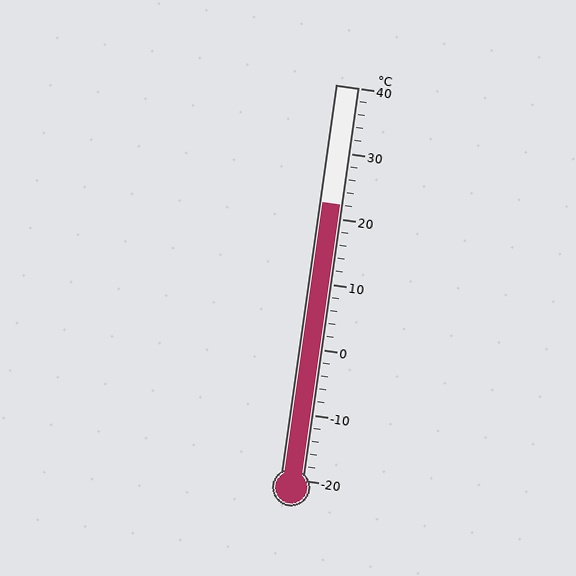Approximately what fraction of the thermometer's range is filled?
The thermometer is filled to approximately 70% of its range.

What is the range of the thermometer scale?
The thermometer scale ranges from -20°C to 40°C.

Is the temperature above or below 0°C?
The temperature is above 0°C.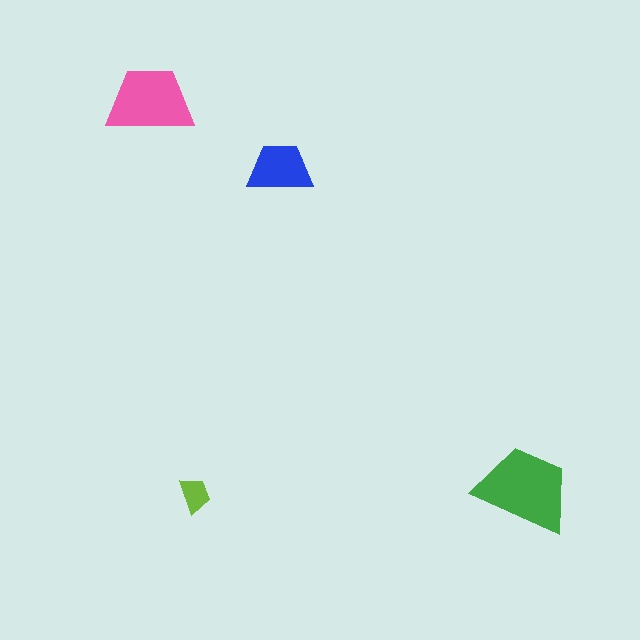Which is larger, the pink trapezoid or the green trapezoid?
The green one.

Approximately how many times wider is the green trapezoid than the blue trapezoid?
About 1.5 times wider.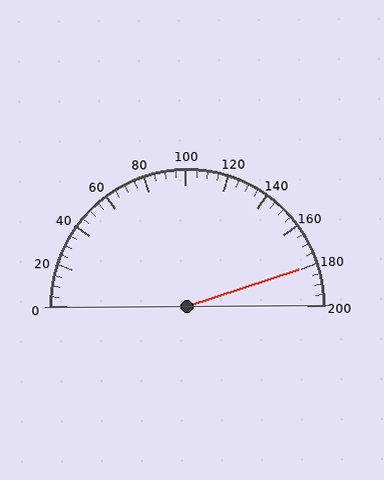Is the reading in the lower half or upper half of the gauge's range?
The reading is in the upper half of the range (0 to 200).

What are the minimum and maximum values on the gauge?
The gauge ranges from 0 to 200.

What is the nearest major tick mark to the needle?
The nearest major tick mark is 180.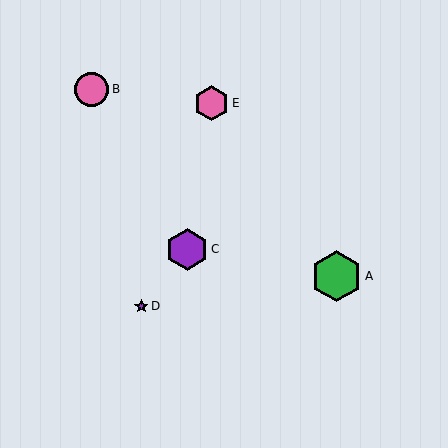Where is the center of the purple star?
The center of the purple star is at (141, 306).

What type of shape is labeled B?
Shape B is a pink circle.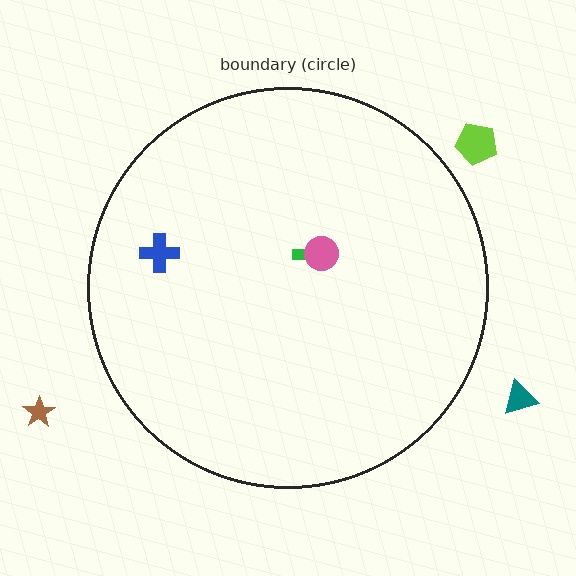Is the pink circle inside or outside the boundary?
Inside.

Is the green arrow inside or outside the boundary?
Inside.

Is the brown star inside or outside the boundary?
Outside.